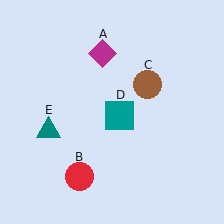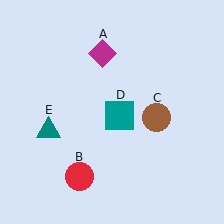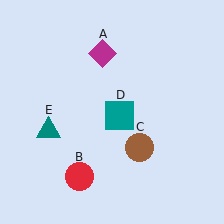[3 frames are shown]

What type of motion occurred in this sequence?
The brown circle (object C) rotated clockwise around the center of the scene.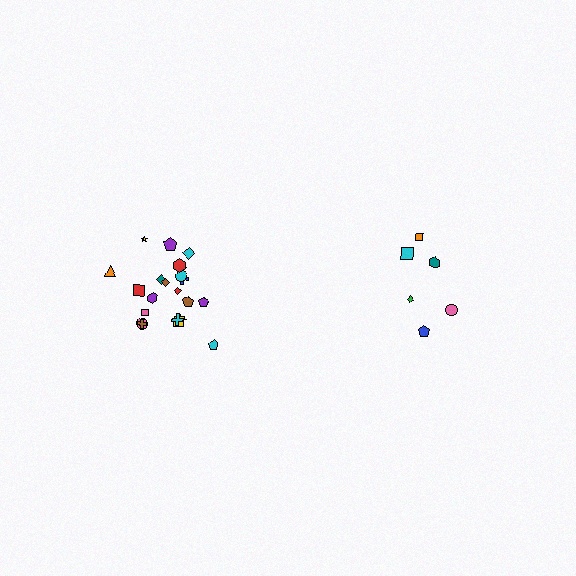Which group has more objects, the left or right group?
The left group.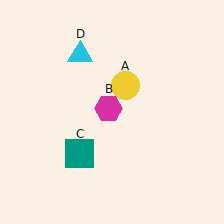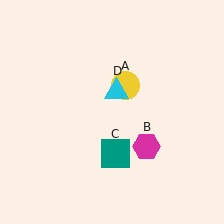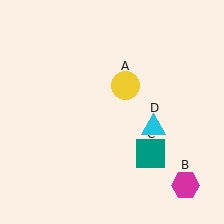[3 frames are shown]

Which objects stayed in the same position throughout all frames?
Yellow circle (object A) remained stationary.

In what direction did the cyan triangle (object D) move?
The cyan triangle (object D) moved down and to the right.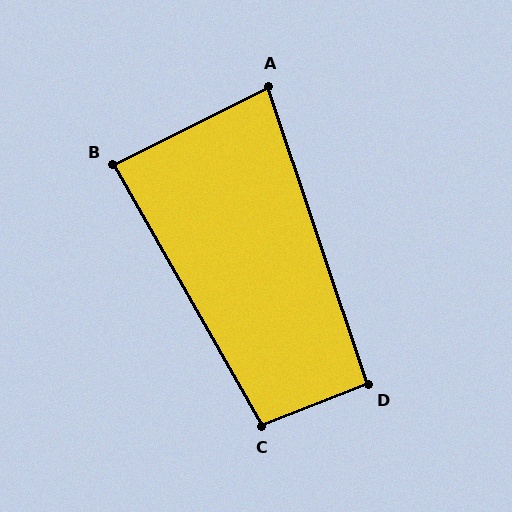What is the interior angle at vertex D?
Approximately 93 degrees (approximately right).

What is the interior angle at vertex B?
Approximately 87 degrees (approximately right).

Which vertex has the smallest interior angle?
A, at approximately 82 degrees.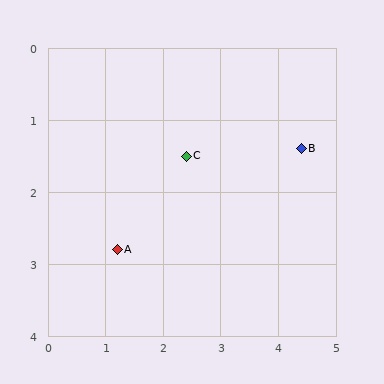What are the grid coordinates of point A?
Point A is at approximately (1.2, 2.8).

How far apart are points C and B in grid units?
Points C and B are about 2.0 grid units apart.